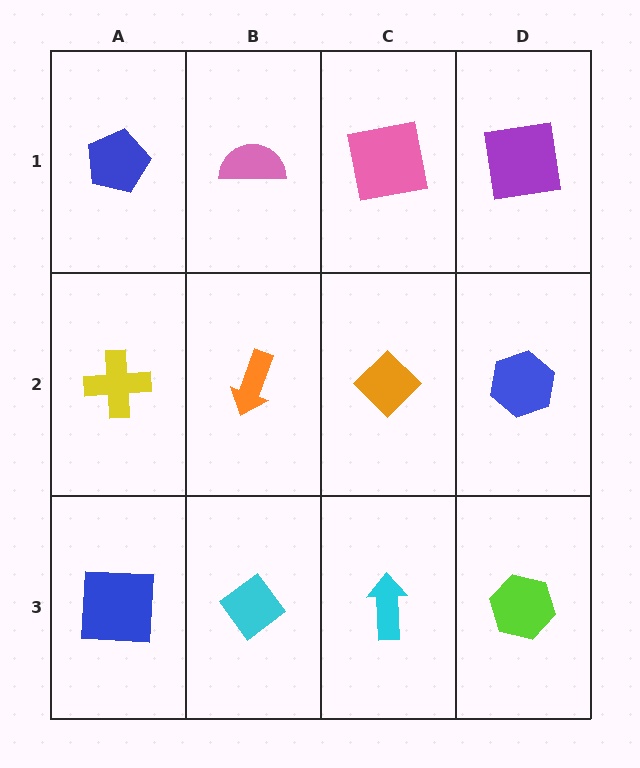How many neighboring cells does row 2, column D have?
3.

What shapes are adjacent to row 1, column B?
An orange arrow (row 2, column B), a blue pentagon (row 1, column A), a pink square (row 1, column C).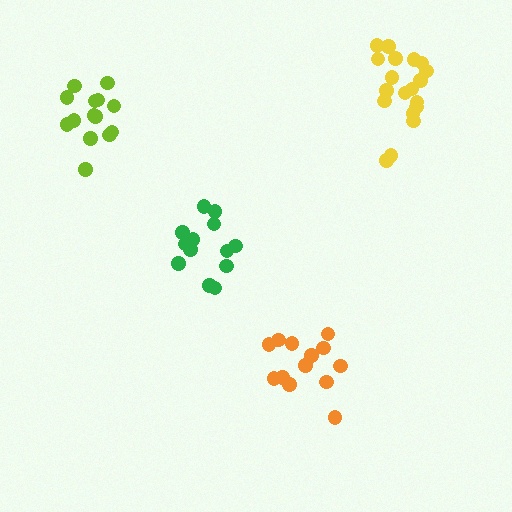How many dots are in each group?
Group 1: 13 dots, Group 2: 14 dots, Group 3: 13 dots, Group 4: 19 dots (59 total).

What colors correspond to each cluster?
The clusters are colored: orange, lime, green, yellow.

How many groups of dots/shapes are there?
There are 4 groups.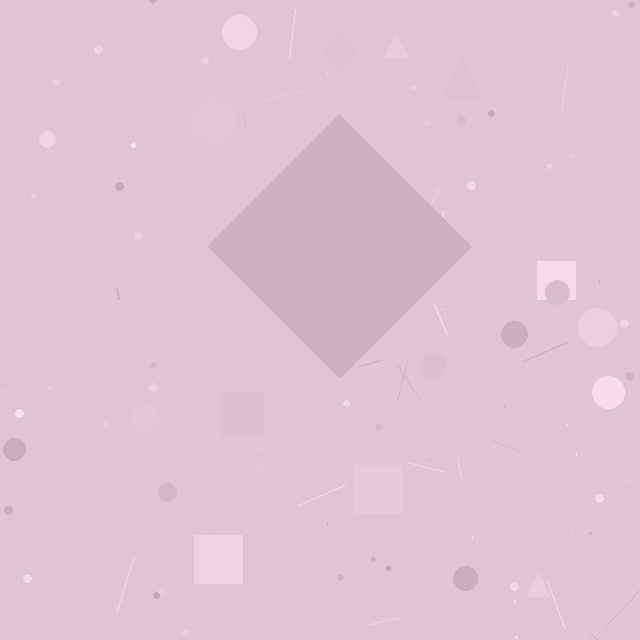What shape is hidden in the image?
A diamond is hidden in the image.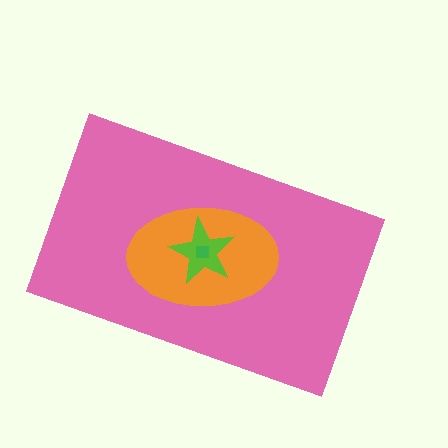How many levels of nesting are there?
4.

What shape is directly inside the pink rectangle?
The orange ellipse.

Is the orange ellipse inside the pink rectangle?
Yes.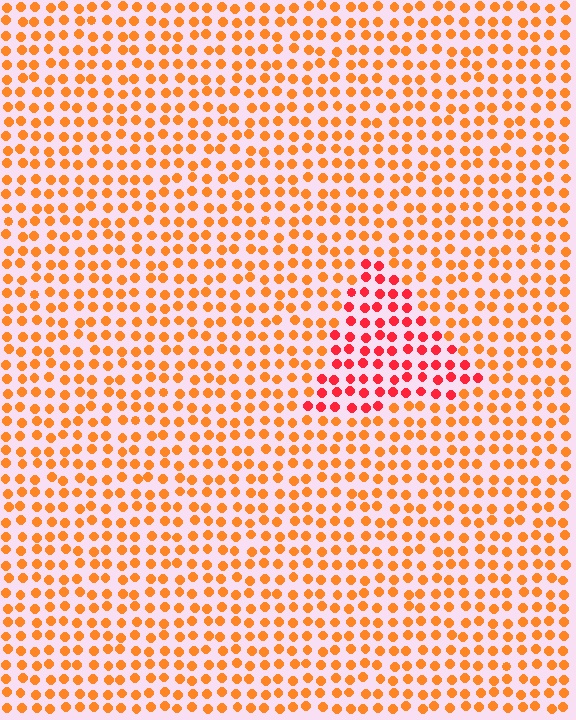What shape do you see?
I see a triangle.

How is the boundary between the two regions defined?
The boundary is defined purely by a slight shift in hue (about 34 degrees). Spacing, size, and orientation are identical on both sides.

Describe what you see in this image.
The image is filled with small orange elements in a uniform arrangement. A triangle-shaped region is visible where the elements are tinted to a slightly different hue, forming a subtle color boundary.